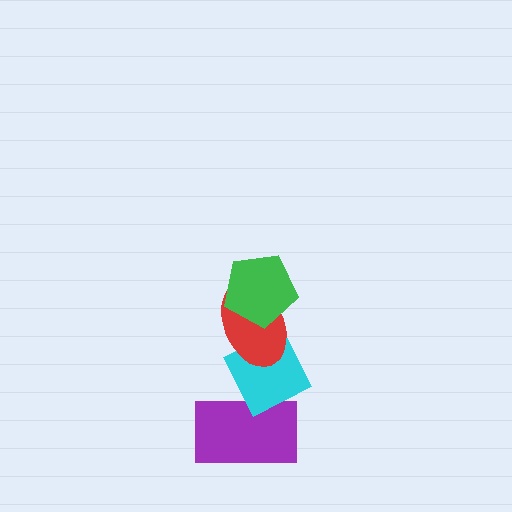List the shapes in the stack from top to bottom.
From top to bottom: the green pentagon, the red ellipse, the cyan diamond, the purple rectangle.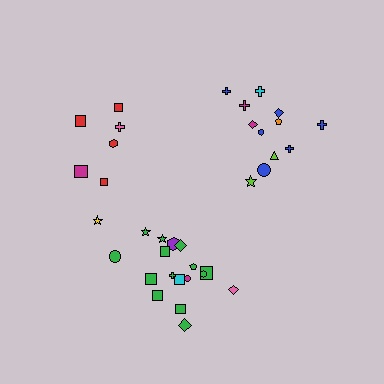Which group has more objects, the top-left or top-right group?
The top-right group.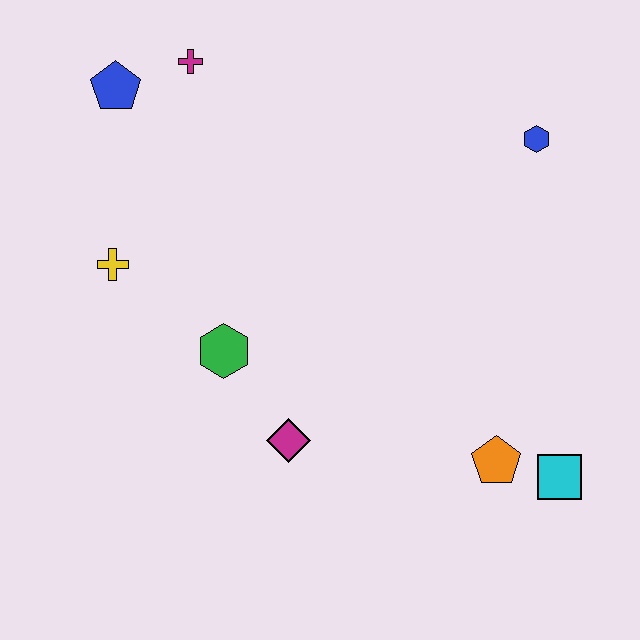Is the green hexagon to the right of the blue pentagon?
Yes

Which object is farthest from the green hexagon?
The blue hexagon is farthest from the green hexagon.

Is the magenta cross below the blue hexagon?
No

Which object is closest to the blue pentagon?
The magenta cross is closest to the blue pentagon.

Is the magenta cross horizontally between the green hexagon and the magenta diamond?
No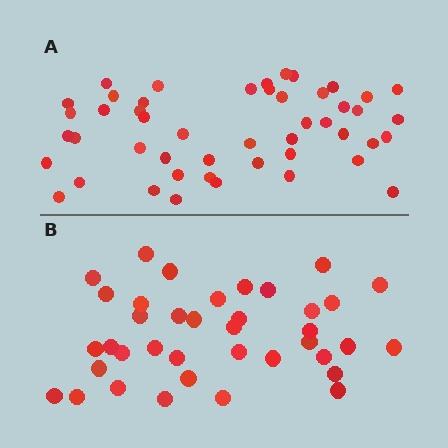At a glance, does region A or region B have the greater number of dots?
Region A (the top region) has more dots.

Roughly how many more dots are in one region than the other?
Region A has roughly 10 or so more dots than region B.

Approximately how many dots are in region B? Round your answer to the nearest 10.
About 40 dots. (The exact count is 38, which rounds to 40.)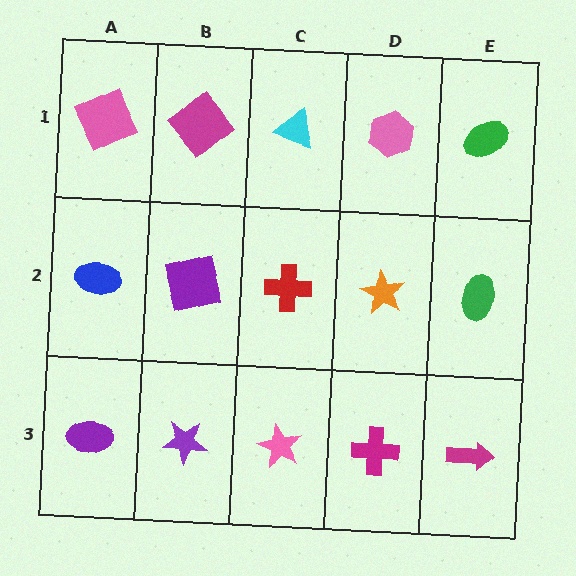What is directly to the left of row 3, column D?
A pink star.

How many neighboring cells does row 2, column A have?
3.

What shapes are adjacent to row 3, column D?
An orange star (row 2, column D), a pink star (row 3, column C), a magenta arrow (row 3, column E).